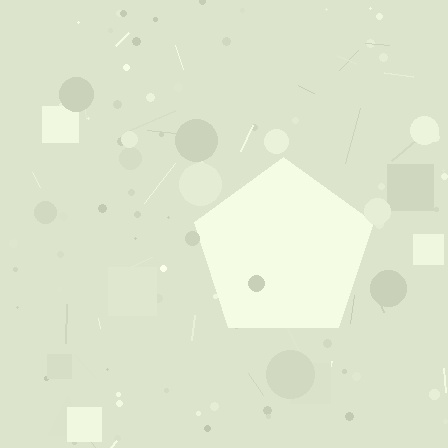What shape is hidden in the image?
A pentagon is hidden in the image.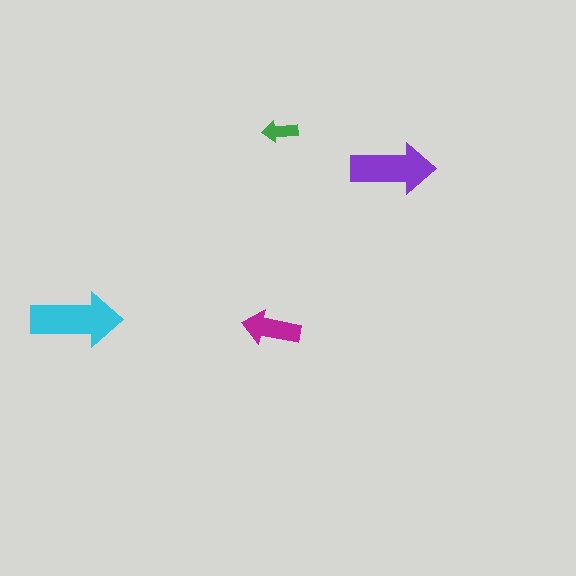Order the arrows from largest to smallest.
the cyan one, the purple one, the magenta one, the green one.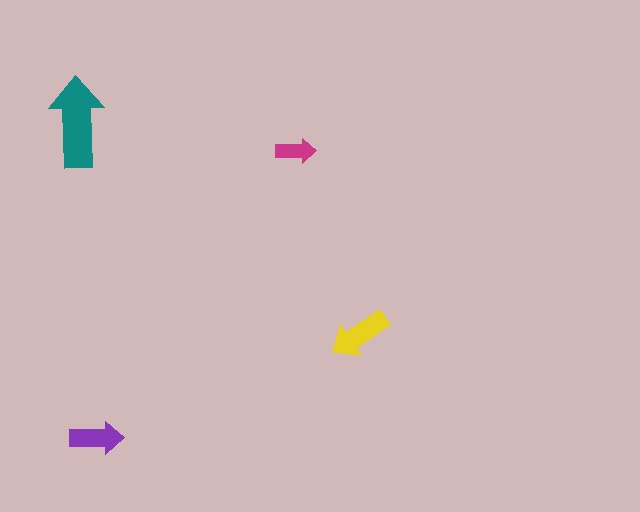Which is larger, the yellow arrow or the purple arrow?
The yellow one.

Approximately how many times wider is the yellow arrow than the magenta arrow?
About 1.5 times wider.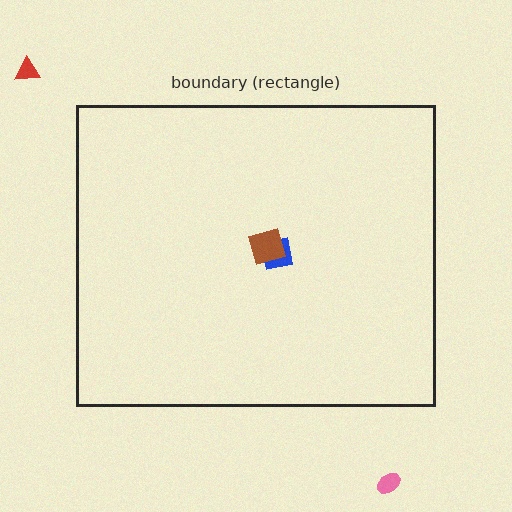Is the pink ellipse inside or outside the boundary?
Outside.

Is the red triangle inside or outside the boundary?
Outside.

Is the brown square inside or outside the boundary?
Inside.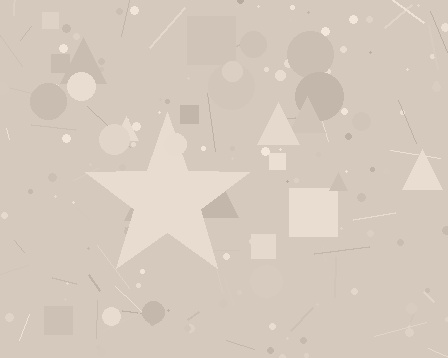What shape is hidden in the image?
A star is hidden in the image.